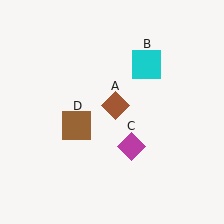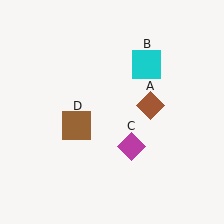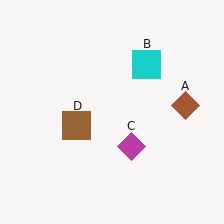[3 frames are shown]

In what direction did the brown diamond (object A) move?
The brown diamond (object A) moved right.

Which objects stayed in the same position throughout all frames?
Cyan square (object B) and magenta diamond (object C) and brown square (object D) remained stationary.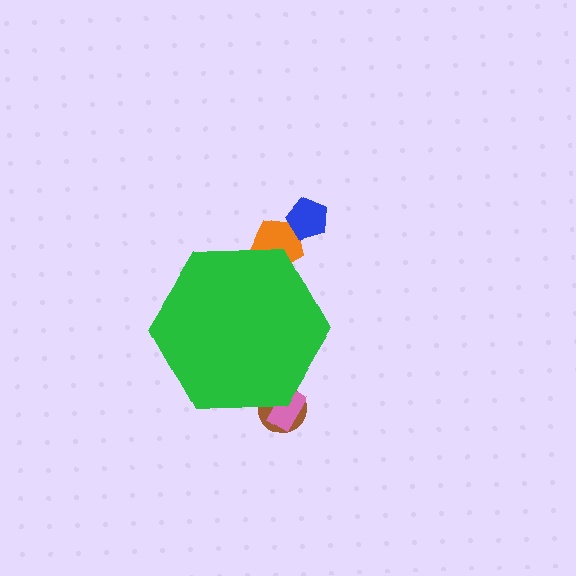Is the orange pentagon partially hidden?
Yes, the orange pentagon is partially hidden behind the green hexagon.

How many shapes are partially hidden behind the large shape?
3 shapes are partially hidden.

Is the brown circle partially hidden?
Yes, the brown circle is partially hidden behind the green hexagon.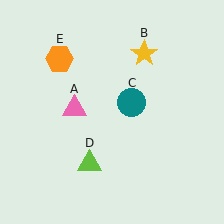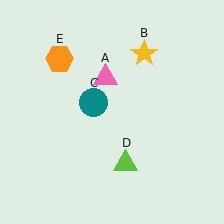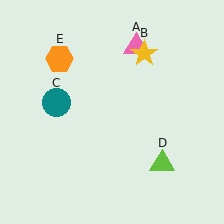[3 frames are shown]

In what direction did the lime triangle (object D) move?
The lime triangle (object D) moved right.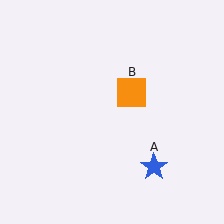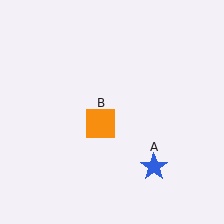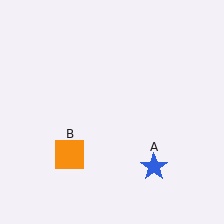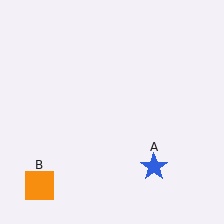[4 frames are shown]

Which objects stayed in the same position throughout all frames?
Blue star (object A) remained stationary.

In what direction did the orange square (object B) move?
The orange square (object B) moved down and to the left.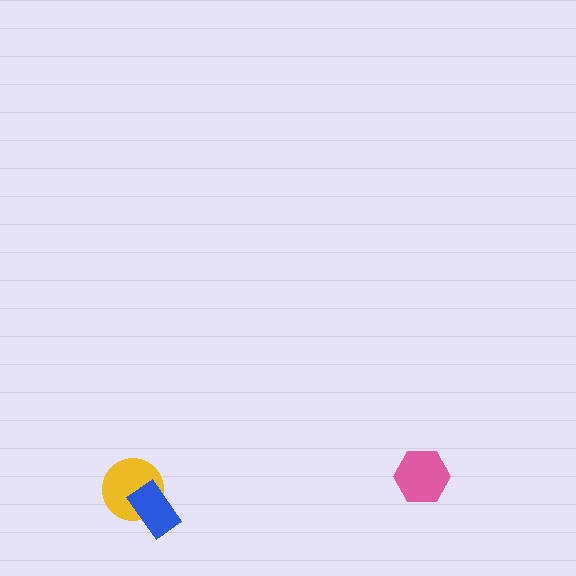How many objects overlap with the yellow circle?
1 object overlaps with the yellow circle.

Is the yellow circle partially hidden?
Yes, it is partially covered by another shape.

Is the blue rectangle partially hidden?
No, no other shape covers it.